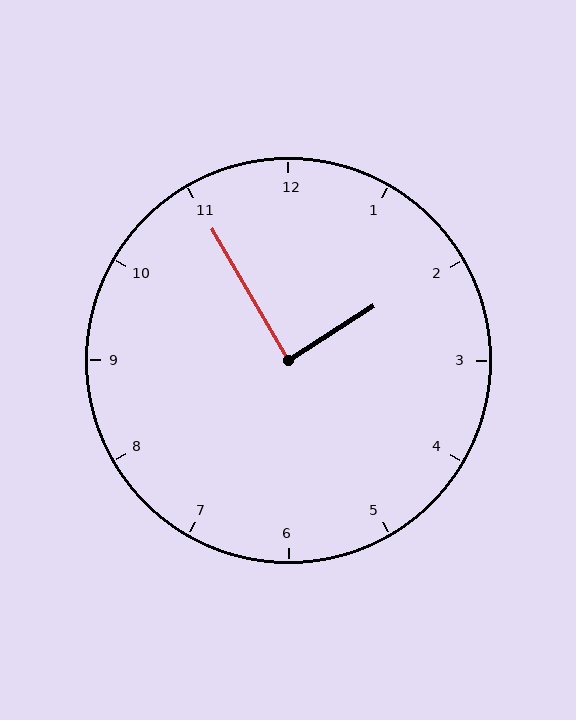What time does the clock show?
1:55.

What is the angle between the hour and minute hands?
Approximately 88 degrees.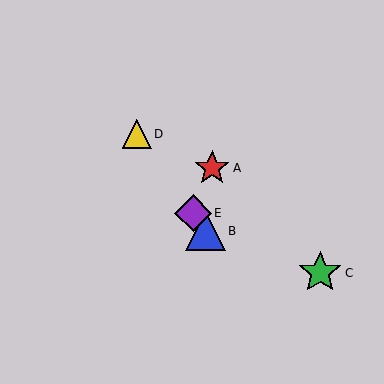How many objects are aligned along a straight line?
3 objects (B, D, E) are aligned along a straight line.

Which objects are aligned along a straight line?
Objects B, D, E are aligned along a straight line.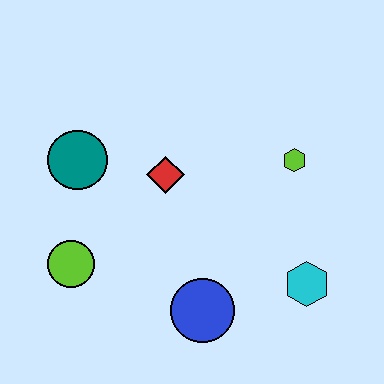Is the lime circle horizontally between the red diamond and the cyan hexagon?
No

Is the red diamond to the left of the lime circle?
No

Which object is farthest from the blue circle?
The teal circle is farthest from the blue circle.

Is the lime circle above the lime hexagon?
No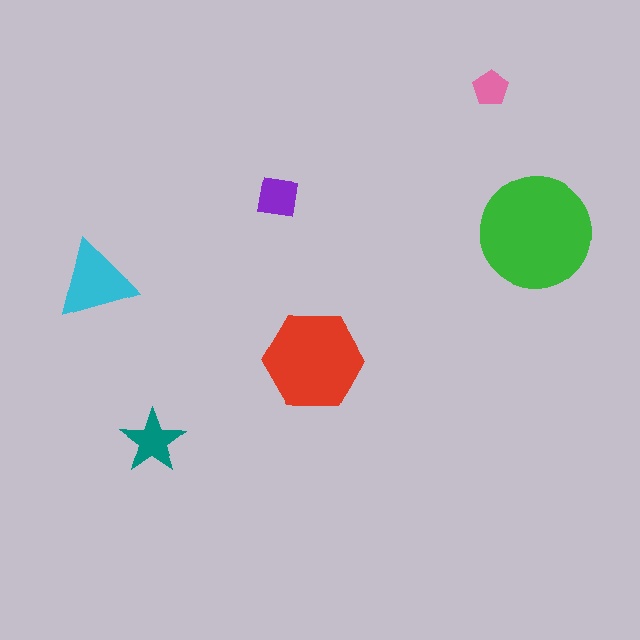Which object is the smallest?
The pink pentagon.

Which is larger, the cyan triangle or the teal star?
The cyan triangle.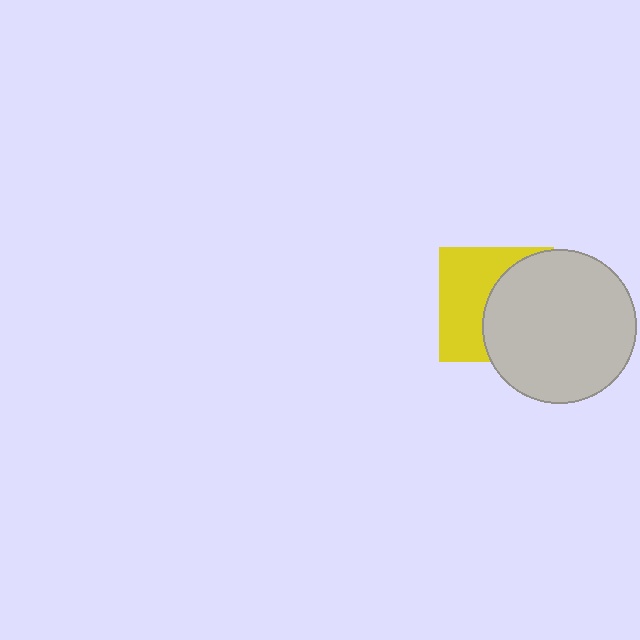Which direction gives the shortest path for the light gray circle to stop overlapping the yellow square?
Moving right gives the shortest separation.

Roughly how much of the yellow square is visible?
About half of it is visible (roughly 49%).